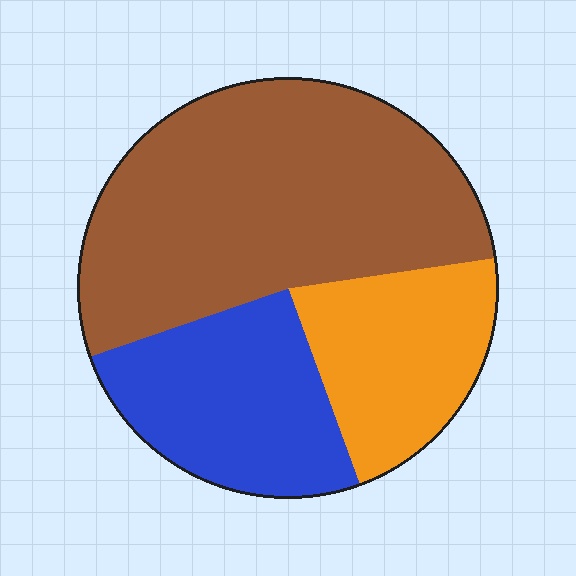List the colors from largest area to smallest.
From largest to smallest: brown, blue, orange.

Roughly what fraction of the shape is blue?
Blue takes up between a sixth and a third of the shape.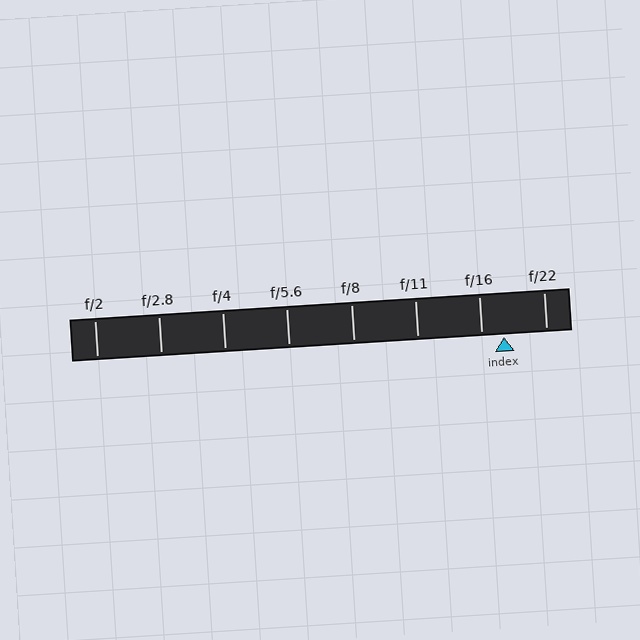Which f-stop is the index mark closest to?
The index mark is closest to f/16.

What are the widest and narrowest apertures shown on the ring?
The widest aperture shown is f/2 and the narrowest is f/22.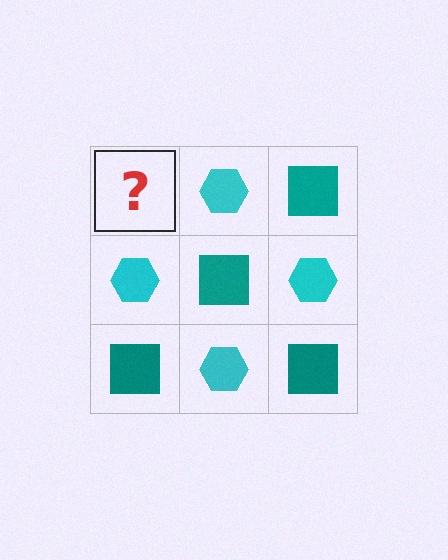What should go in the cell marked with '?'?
The missing cell should contain a teal square.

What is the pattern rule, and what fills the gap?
The rule is that it alternates teal square and cyan hexagon in a checkerboard pattern. The gap should be filled with a teal square.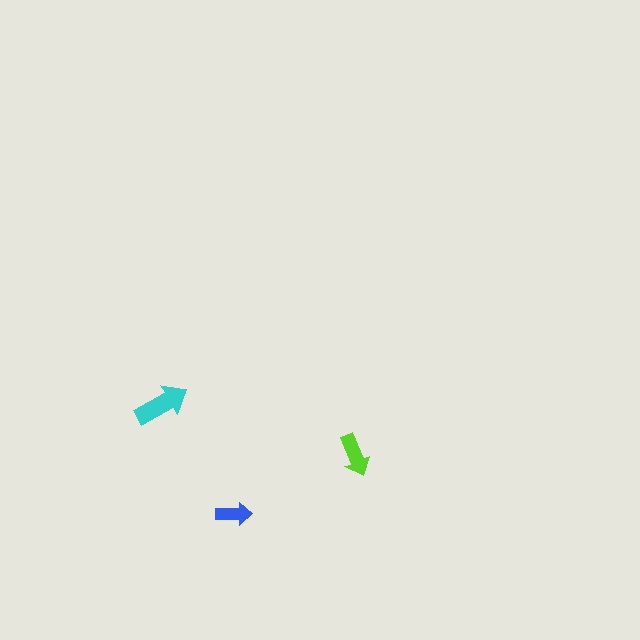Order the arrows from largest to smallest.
the cyan one, the lime one, the blue one.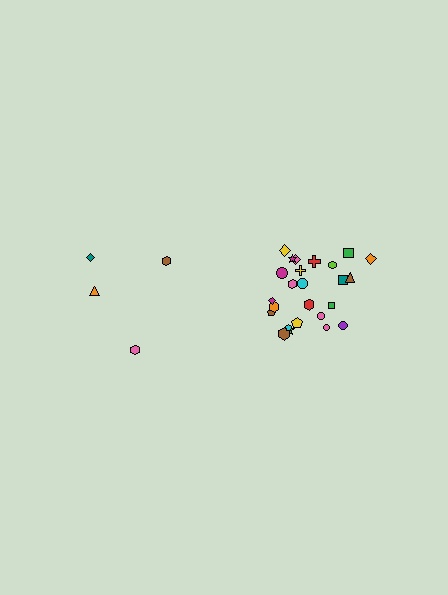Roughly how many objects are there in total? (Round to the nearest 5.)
Roughly 30 objects in total.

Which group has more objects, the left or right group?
The right group.